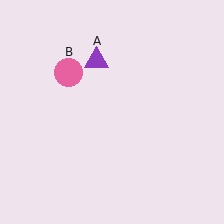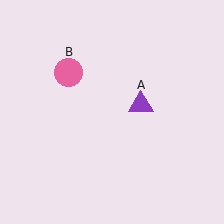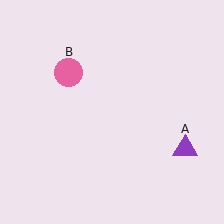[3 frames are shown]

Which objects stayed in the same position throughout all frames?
Pink circle (object B) remained stationary.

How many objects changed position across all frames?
1 object changed position: purple triangle (object A).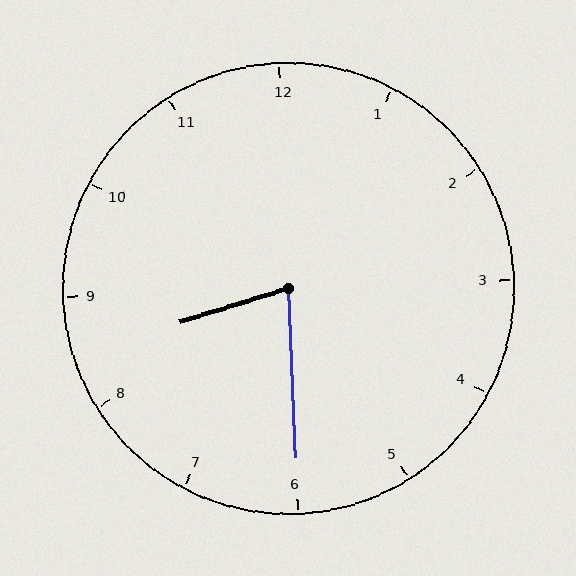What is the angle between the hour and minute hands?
Approximately 75 degrees.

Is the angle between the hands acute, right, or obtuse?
It is acute.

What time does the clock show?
8:30.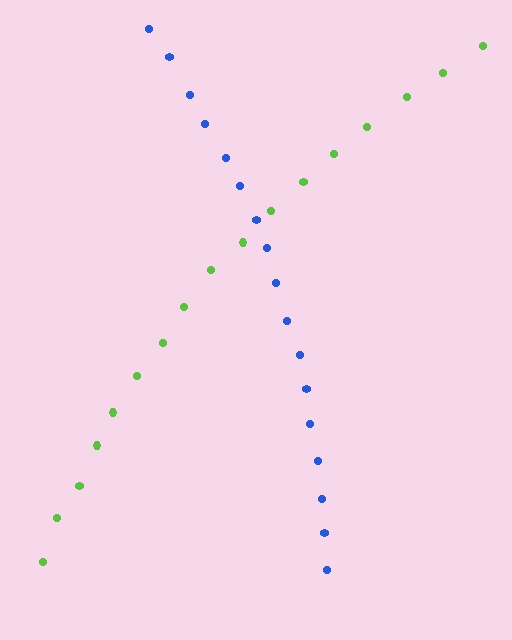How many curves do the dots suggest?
There are 2 distinct paths.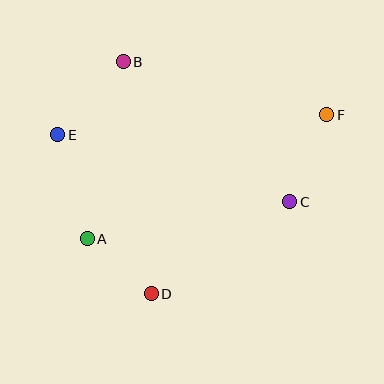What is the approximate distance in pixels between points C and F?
The distance between C and F is approximately 94 pixels.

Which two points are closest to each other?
Points A and D are closest to each other.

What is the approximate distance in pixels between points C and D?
The distance between C and D is approximately 166 pixels.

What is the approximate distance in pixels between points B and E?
The distance between B and E is approximately 98 pixels.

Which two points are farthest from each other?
Points A and F are farthest from each other.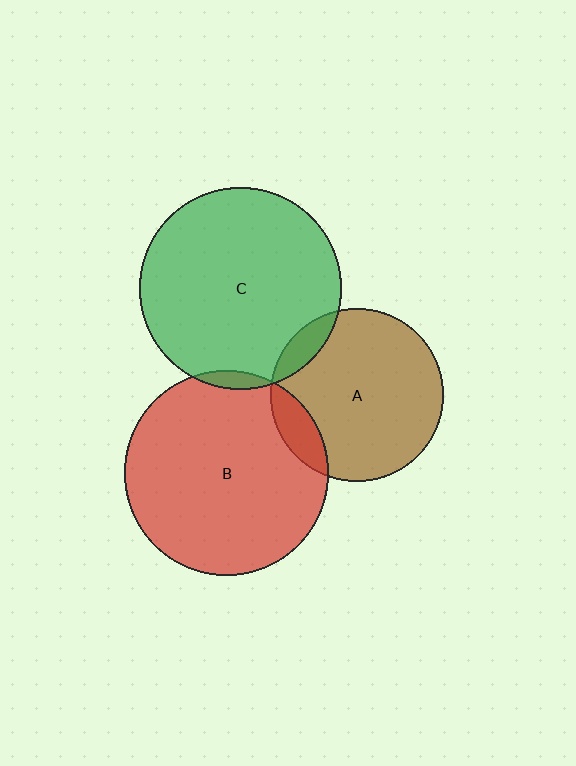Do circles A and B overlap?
Yes.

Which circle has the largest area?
Circle B (red).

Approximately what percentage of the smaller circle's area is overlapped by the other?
Approximately 10%.